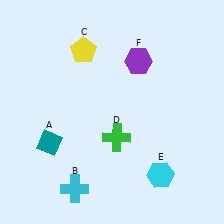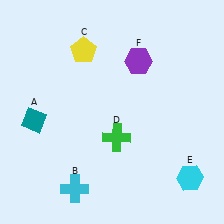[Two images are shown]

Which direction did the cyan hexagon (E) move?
The cyan hexagon (E) moved right.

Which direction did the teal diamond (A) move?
The teal diamond (A) moved up.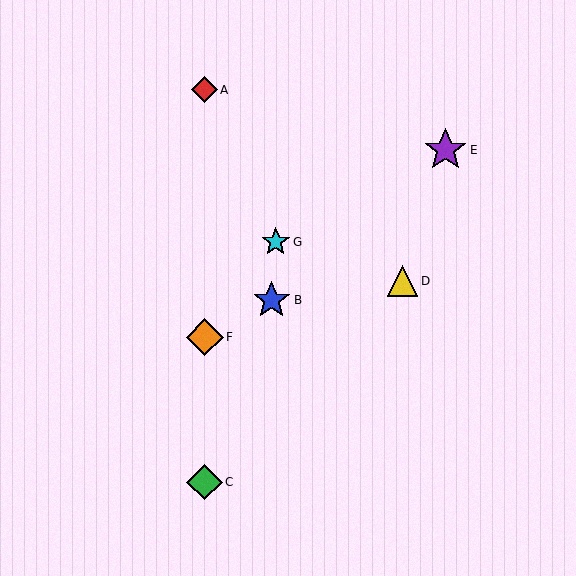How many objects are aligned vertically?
3 objects (A, C, F) are aligned vertically.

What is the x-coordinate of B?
Object B is at x≈272.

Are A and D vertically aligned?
No, A is at x≈205 and D is at x≈402.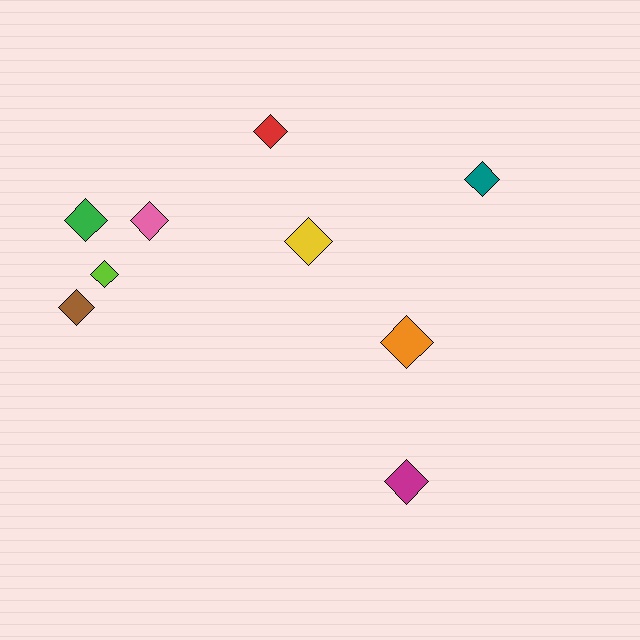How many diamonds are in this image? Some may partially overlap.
There are 9 diamonds.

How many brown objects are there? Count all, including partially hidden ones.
There is 1 brown object.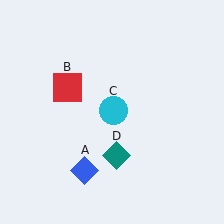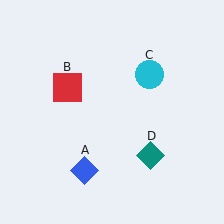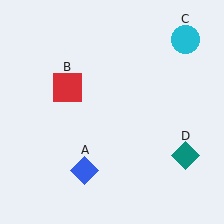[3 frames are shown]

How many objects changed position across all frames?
2 objects changed position: cyan circle (object C), teal diamond (object D).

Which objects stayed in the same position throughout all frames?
Blue diamond (object A) and red square (object B) remained stationary.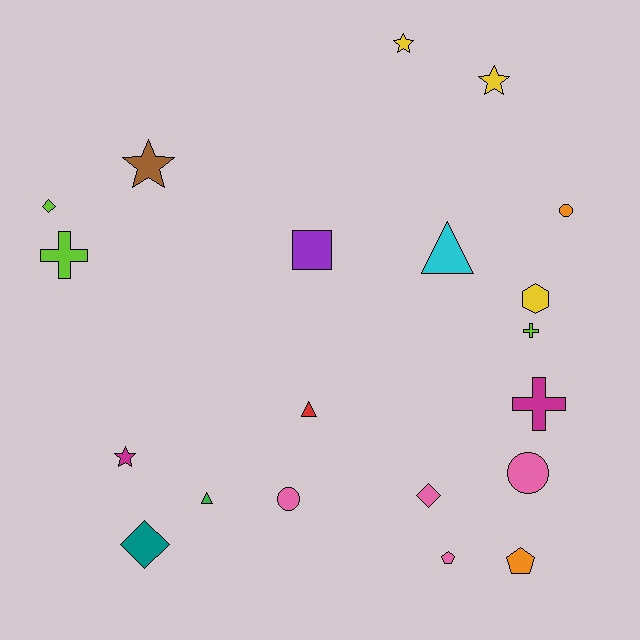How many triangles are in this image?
There are 3 triangles.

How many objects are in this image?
There are 20 objects.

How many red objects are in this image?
There is 1 red object.